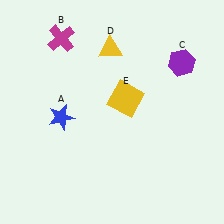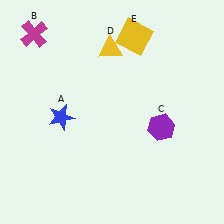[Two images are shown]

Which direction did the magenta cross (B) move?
The magenta cross (B) moved left.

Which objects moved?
The objects that moved are: the magenta cross (B), the purple hexagon (C), the yellow square (E).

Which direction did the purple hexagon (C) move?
The purple hexagon (C) moved down.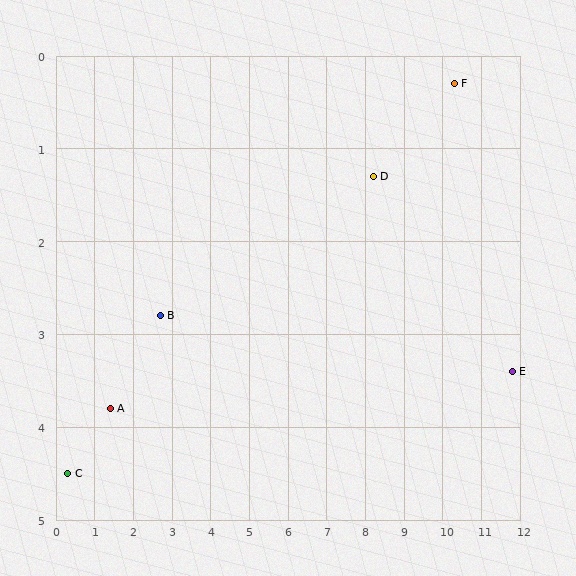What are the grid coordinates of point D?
Point D is at approximately (8.2, 1.3).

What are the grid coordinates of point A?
Point A is at approximately (1.4, 3.8).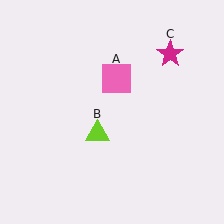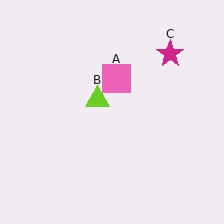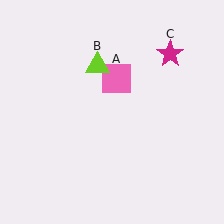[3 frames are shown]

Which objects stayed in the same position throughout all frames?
Pink square (object A) and magenta star (object C) remained stationary.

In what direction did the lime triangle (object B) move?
The lime triangle (object B) moved up.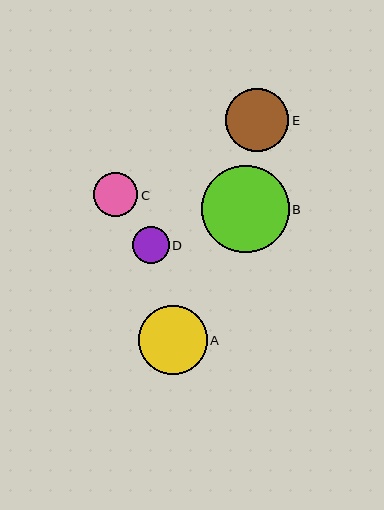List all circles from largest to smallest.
From largest to smallest: B, A, E, C, D.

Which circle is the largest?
Circle B is the largest with a size of approximately 87 pixels.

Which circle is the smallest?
Circle D is the smallest with a size of approximately 37 pixels.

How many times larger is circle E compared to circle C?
Circle E is approximately 1.4 times the size of circle C.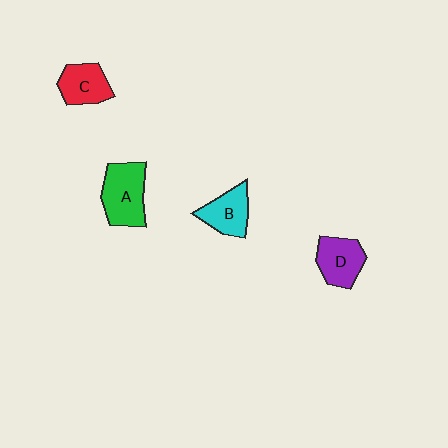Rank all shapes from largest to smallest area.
From largest to smallest: A (green), D (purple), B (cyan), C (red).